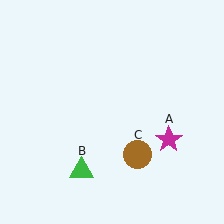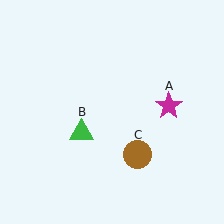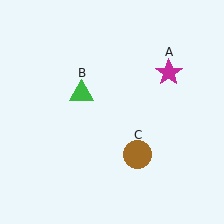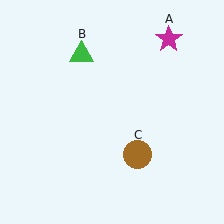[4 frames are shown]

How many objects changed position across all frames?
2 objects changed position: magenta star (object A), green triangle (object B).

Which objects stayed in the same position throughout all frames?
Brown circle (object C) remained stationary.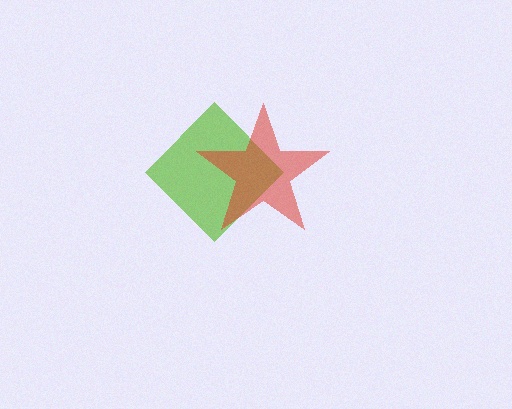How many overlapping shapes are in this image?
There are 2 overlapping shapes in the image.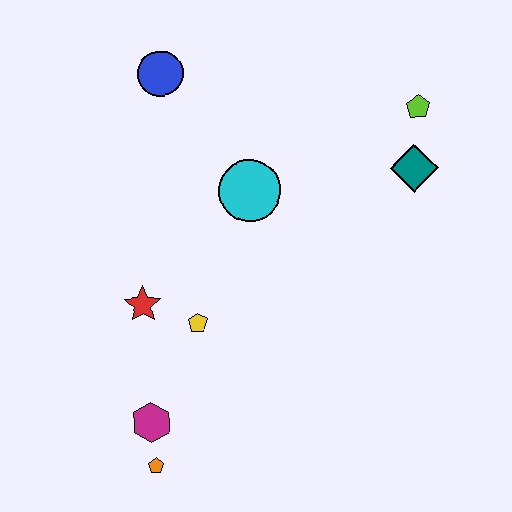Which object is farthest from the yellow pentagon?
The lime pentagon is farthest from the yellow pentagon.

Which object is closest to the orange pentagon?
The magenta hexagon is closest to the orange pentagon.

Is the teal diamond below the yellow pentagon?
No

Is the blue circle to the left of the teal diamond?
Yes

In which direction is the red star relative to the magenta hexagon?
The red star is above the magenta hexagon.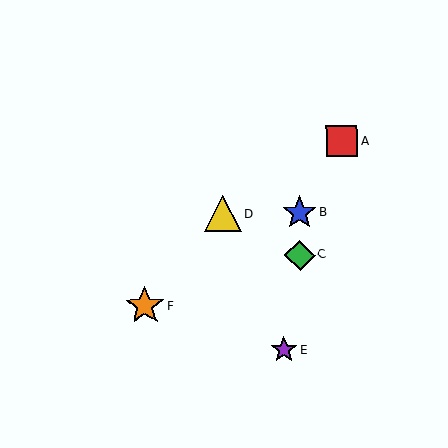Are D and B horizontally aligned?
Yes, both are at y≈214.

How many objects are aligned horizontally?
2 objects (B, D) are aligned horizontally.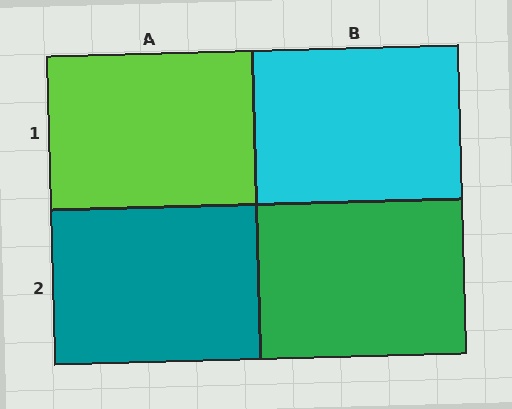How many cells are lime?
1 cell is lime.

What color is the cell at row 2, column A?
Teal.